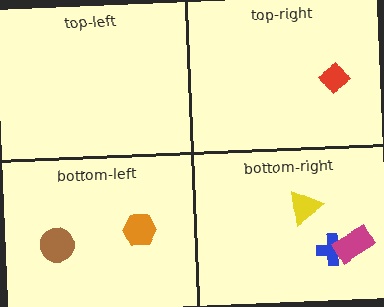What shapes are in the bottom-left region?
The brown circle, the orange hexagon.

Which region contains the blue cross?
The bottom-right region.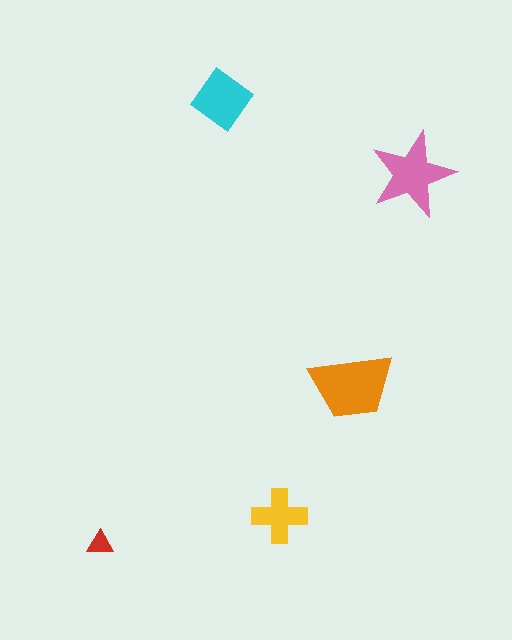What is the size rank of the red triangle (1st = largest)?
5th.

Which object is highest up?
The cyan diamond is topmost.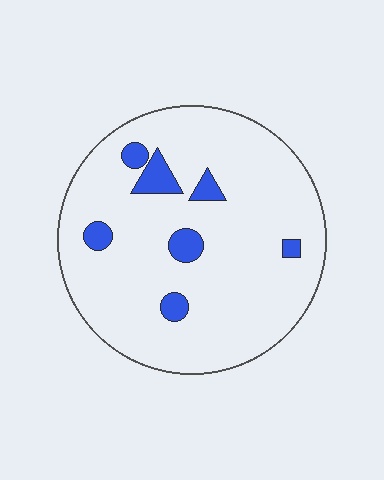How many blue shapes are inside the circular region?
7.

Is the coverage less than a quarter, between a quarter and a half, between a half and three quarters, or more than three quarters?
Less than a quarter.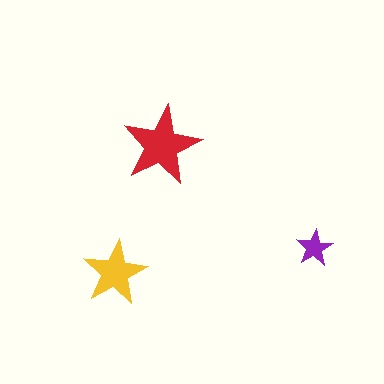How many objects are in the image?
There are 3 objects in the image.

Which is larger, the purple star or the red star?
The red one.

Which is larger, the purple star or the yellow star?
The yellow one.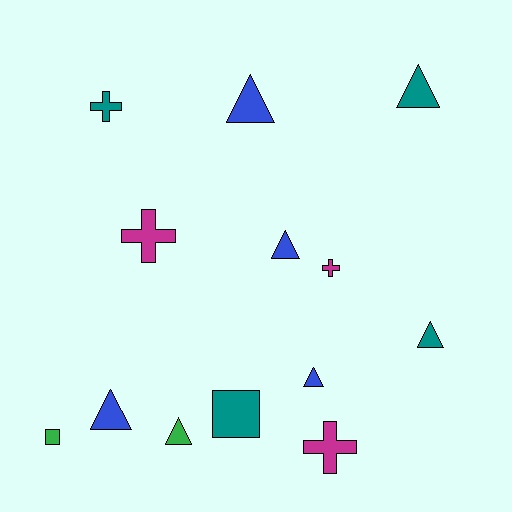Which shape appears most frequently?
Triangle, with 7 objects.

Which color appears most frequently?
Blue, with 4 objects.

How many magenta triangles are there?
There are no magenta triangles.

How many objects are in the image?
There are 13 objects.